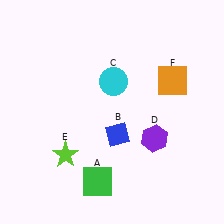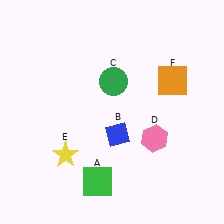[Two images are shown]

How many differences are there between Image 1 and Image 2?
There are 3 differences between the two images.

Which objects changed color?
C changed from cyan to green. D changed from purple to pink. E changed from lime to yellow.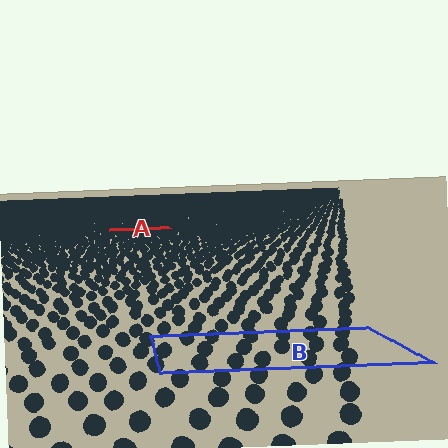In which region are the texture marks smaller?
The texture marks are smaller in region A, because it is farther away.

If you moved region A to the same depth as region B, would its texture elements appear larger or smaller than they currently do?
They would appear larger. At a closer depth, the same texture elements are projected at a bigger on-screen size.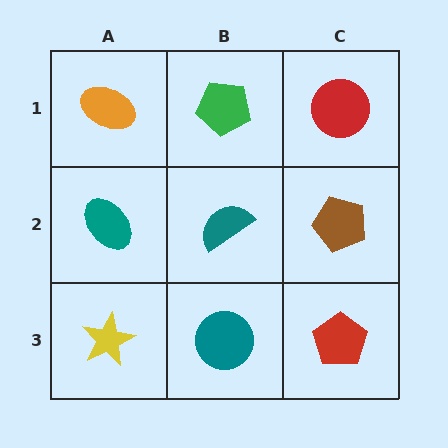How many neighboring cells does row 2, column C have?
3.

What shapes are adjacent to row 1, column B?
A teal semicircle (row 2, column B), an orange ellipse (row 1, column A), a red circle (row 1, column C).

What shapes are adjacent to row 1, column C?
A brown pentagon (row 2, column C), a green pentagon (row 1, column B).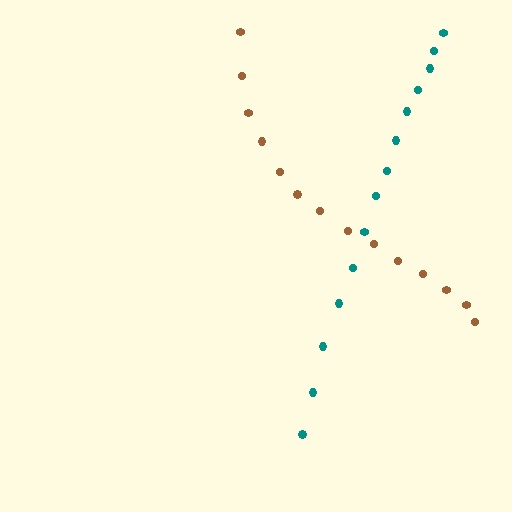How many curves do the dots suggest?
There are 2 distinct paths.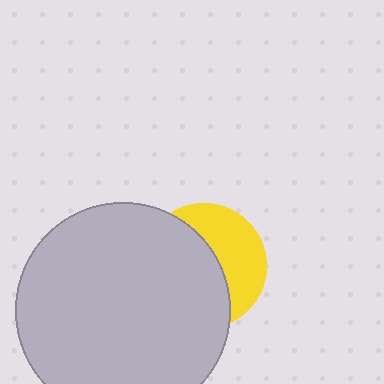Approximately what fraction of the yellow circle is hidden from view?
Roughly 59% of the yellow circle is hidden behind the light gray circle.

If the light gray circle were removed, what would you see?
You would see the complete yellow circle.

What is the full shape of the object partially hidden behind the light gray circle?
The partially hidden object is a yellow circle.